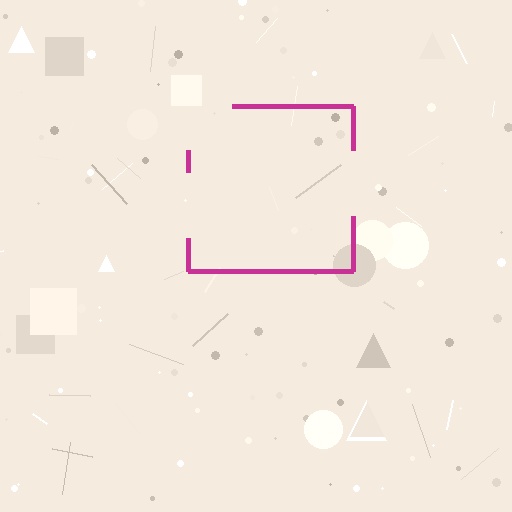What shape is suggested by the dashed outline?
The dashed outline suggests a square.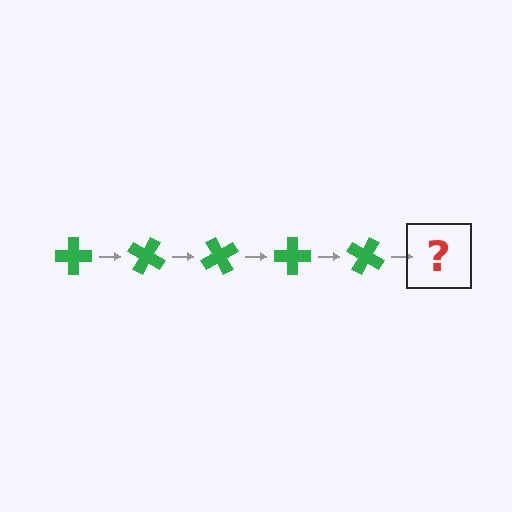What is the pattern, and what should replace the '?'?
The pattern is that the cross rotates 30 degrees each step. The '?' should be a green cross rotated 150 degrees.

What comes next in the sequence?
The next element should be a green cross rotated 150 degrees.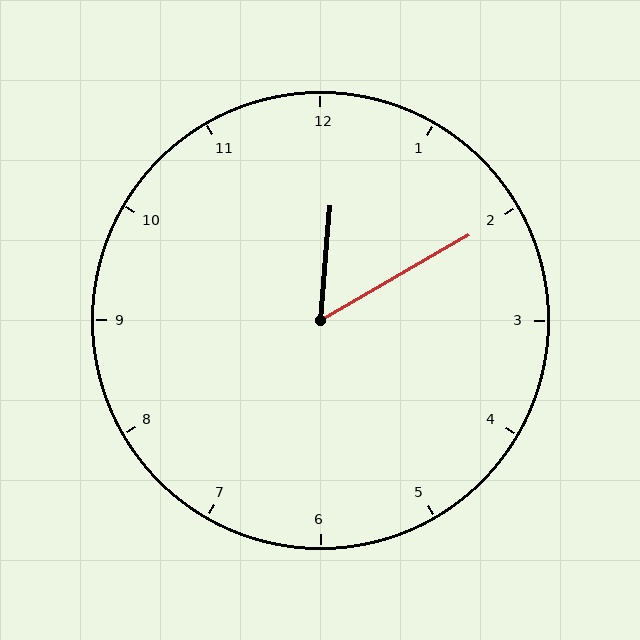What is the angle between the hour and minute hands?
Approximately 55 degrees.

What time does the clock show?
12:10.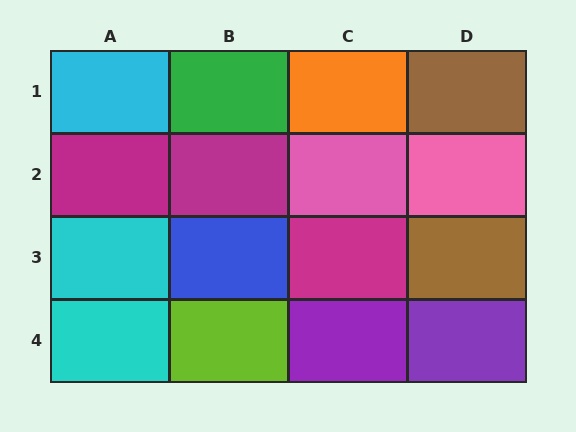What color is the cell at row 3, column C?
Magenta.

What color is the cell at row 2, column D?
Pink.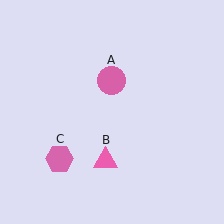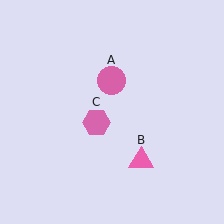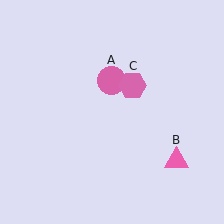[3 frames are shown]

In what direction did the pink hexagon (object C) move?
The pink hexagon (object C) moved up and to the right.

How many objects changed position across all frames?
2 objects changed position: pink triangle (object B), pink hexagon (object C).